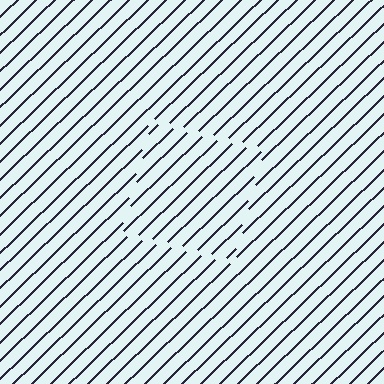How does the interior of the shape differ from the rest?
The interior of the shape contains the same grating, shifted by half a period — the contour is defined by the phase discontinuity where line-ends from the inner and outer gratings abut.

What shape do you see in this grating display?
An illusory square. The interior of the shape contains the same grating, shifted by half a period — the contour is defined by the phase discontinuity where line-ends from the inner and outer gratings abut.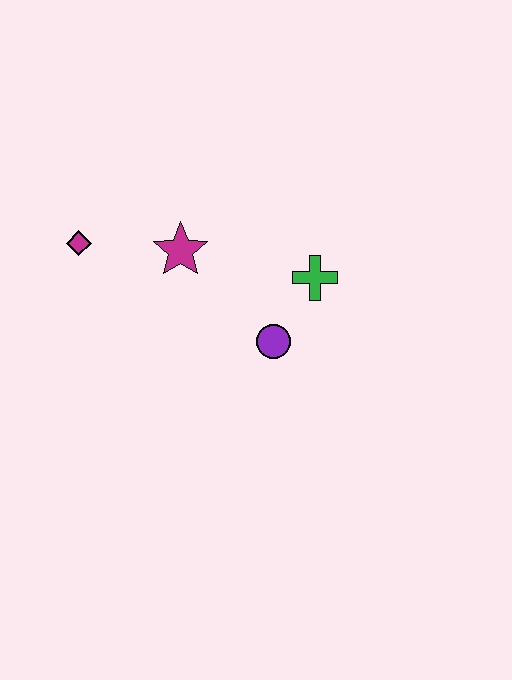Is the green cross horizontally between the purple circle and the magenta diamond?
No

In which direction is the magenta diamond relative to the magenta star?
The magenta diamond is to the left of the magenta star.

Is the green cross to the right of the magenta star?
Yes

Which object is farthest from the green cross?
The magenta diamond is farthest from the green cross.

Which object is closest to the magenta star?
The magenta diamond is closest to the magenta star.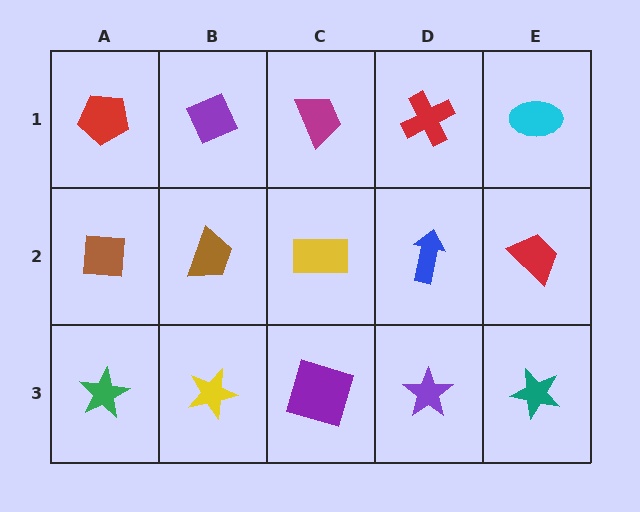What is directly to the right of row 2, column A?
A brown trapezoid.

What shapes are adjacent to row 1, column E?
A red trapezoid (row 2, column E), a red cross (row 1, column D).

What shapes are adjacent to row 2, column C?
A magenta trapezoid (row 1, column C), a purple square (row 3, column C), a brown trapezoid (row 2, column B), a blue arrow (row 2, column D).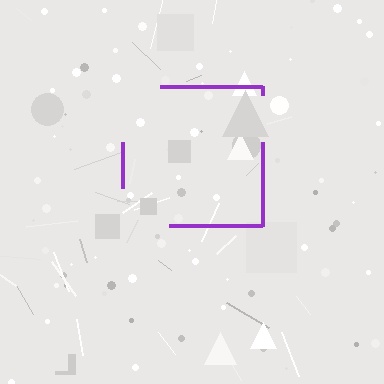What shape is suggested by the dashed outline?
The dashed outline suggests a square.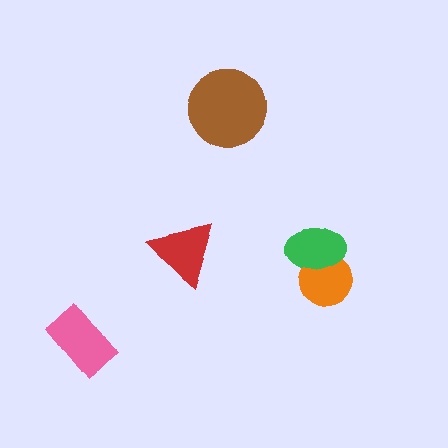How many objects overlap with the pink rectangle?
0 objects overlap with the pink rectangle.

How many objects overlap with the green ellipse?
1 object overlaps with the green ellipse.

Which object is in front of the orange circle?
The green ellipse is in front of the orange circle.